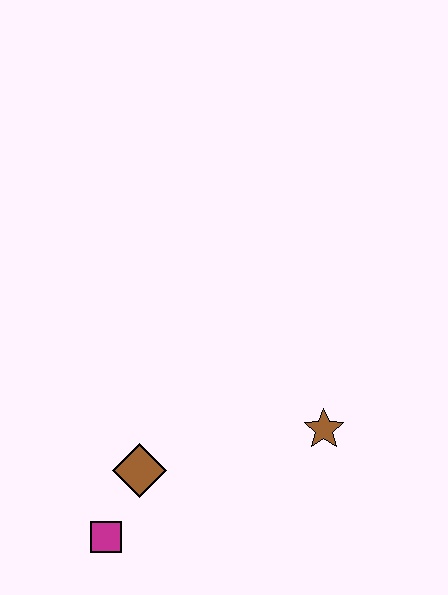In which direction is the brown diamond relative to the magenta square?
The brown diamond is above the magenta square.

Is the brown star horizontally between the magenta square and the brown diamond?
No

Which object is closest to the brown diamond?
The magenta square is closest to the brown diamond.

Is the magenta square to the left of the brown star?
Yes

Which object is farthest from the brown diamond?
The brown star is farthest from the brown diamond.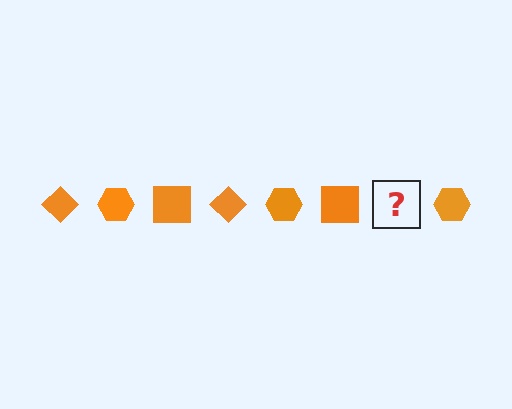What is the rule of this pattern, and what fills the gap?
The rule is that the pattern cycles through diamond, hexagon, square shapes in orange. The gap should be filled with an orange diamond.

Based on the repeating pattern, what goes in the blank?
The blank should be an orange diamond.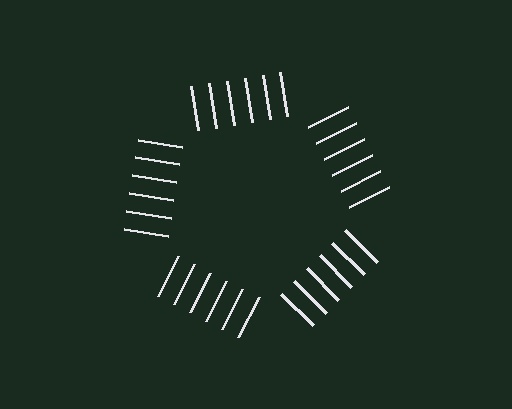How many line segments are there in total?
30 — 6 along each of the 5 edges.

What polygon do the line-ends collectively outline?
An illusory pentagon — the line segments terminate on its edges but no continuous stroke is drawn.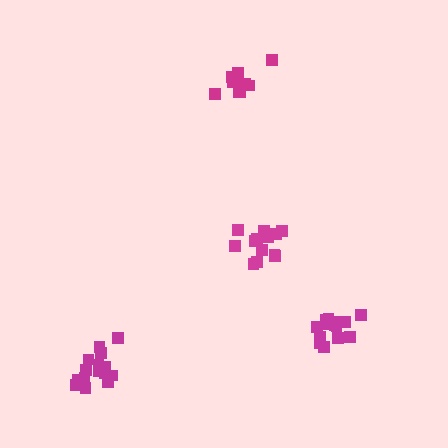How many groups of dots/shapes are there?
There are 4 groups.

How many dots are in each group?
Group 1: 13 dots, Group 2: 15 dots, Group 3: 16 dots, Group 4: 11 dots (55 total).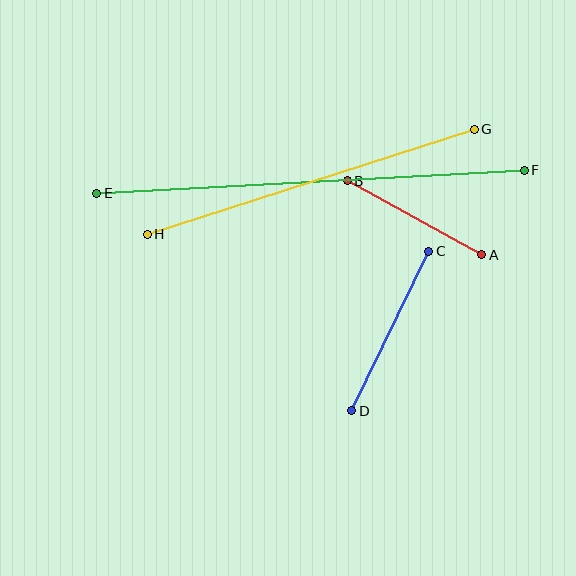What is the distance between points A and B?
The distance is approximately 154 pixels.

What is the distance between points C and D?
The distance is approximately 177 pixels.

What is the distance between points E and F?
The distance is approximately 428 pixels.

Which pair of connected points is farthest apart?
Points E and F are farthest apart.